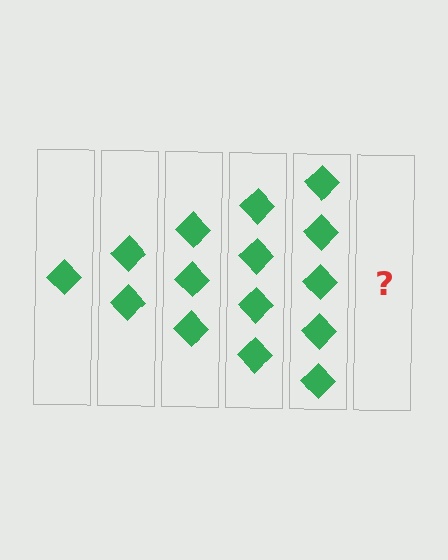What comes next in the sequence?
The next element should be 6 diamonds.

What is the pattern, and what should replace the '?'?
The pattern is that each step adds one more diamond. The '?' should be 6 diamonds.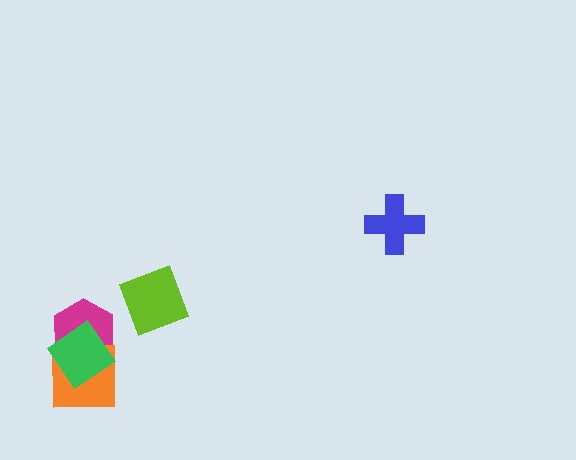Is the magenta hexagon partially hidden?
Yes, it is partially covered by another shape.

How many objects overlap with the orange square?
2 objects overlap with the orange square.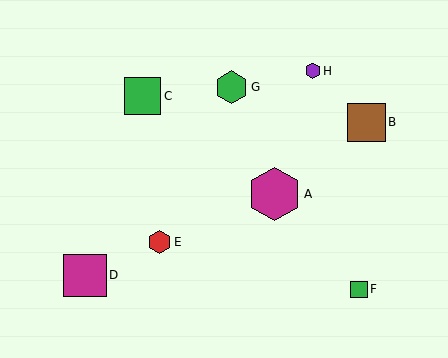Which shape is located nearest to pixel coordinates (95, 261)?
The magenta square (labeled D) at (85, 275) is nearest to that location.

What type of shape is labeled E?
Shape E is a red hexagon.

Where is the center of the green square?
The center of the green square is at (359, 289).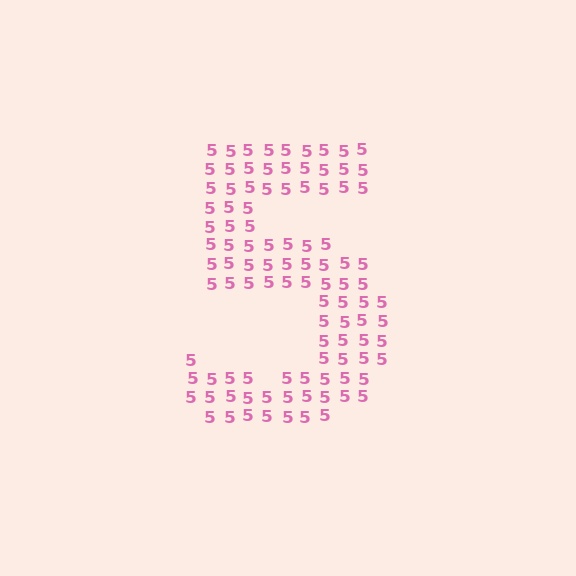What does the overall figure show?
The overall figure shows the digit 5.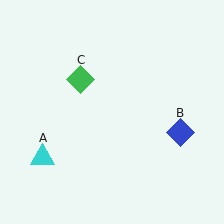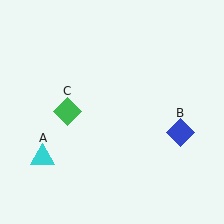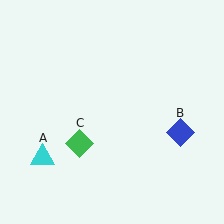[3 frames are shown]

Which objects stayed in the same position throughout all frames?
Cyan triangle (object A) and blue diamond (object B) remained stationary.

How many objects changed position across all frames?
1 object changed position: green diamond (object C).